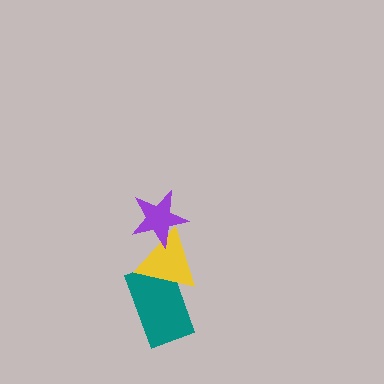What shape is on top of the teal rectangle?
The yellow triangle is on top of the teal rectangle.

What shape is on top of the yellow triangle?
The purple star is on top of the yellow triangle.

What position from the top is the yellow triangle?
The yellow triangle is 2nd from the top.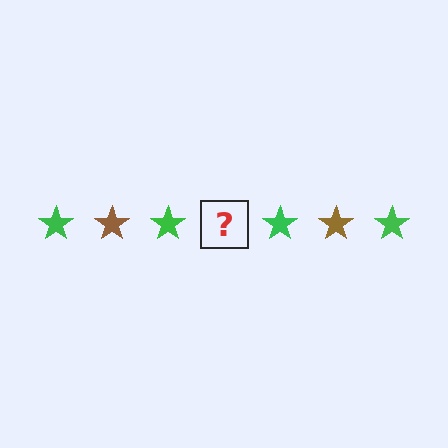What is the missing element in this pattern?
The missing element is a brown star.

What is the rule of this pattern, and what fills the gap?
The rule is that the pattern cycles through green, brown stars. The gap should be filled with a brown star.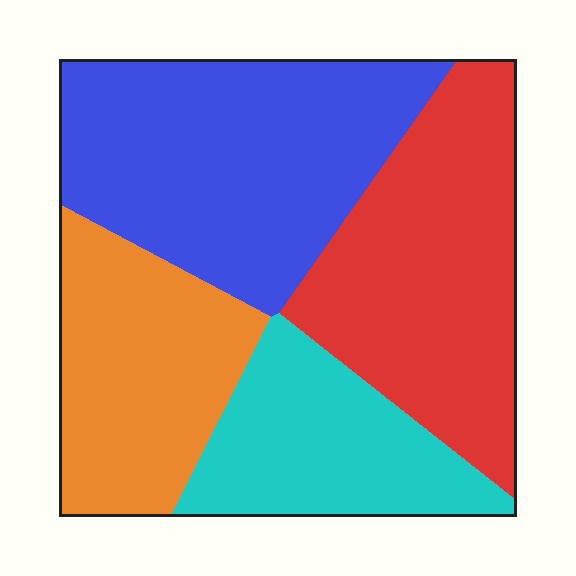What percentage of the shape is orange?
Orange covers about 20% of the shape.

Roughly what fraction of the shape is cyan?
Cyan covers about 20% of the shape.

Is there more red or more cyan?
Red.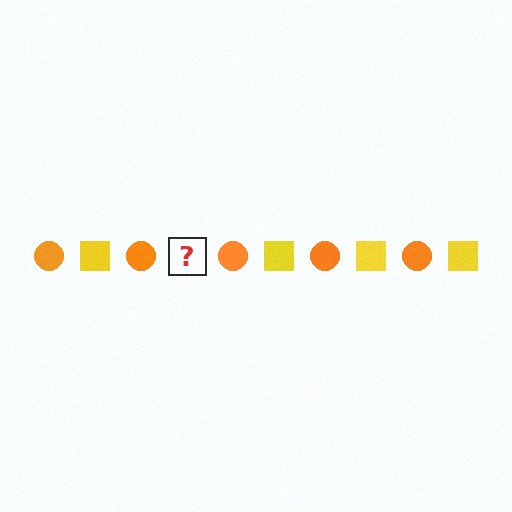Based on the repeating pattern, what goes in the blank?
The blank should be a yellow square.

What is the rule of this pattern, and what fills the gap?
The rule is that the pattern alternates between orange circle and yellow square. The gap should be filled with a yellow square.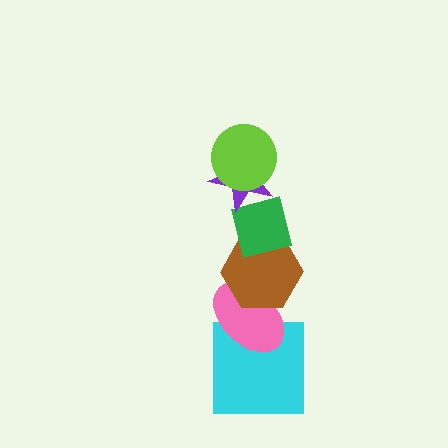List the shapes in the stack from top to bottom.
From top to bottom: the lime circle, the purple star, the green square, the brown hexagon, the pink ellipse, the cyan square.